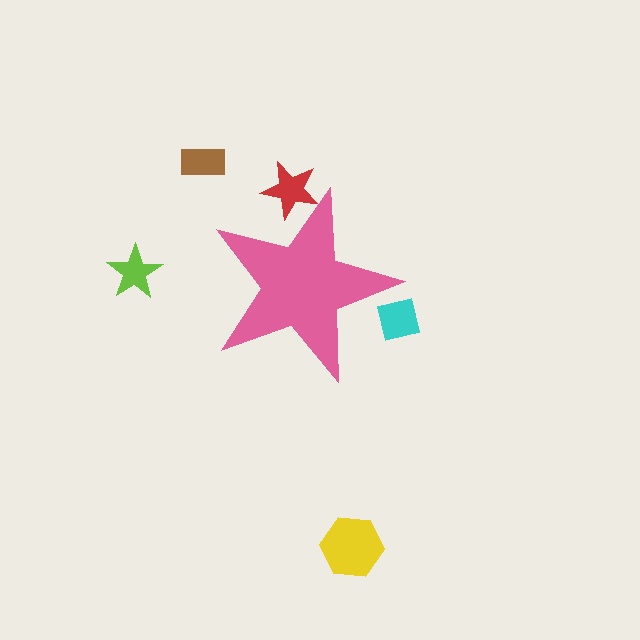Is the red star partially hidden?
Yes, the red star is partially hidden behind the pink star.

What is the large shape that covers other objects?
A pink star.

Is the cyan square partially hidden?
Yes, the cyan square is partially hidden behind the pink star.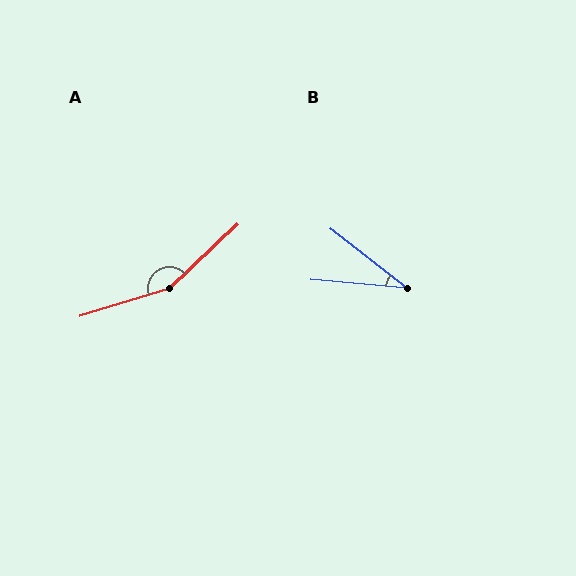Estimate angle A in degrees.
Approximately 154 degrees.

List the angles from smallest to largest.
B (33°), A (154°).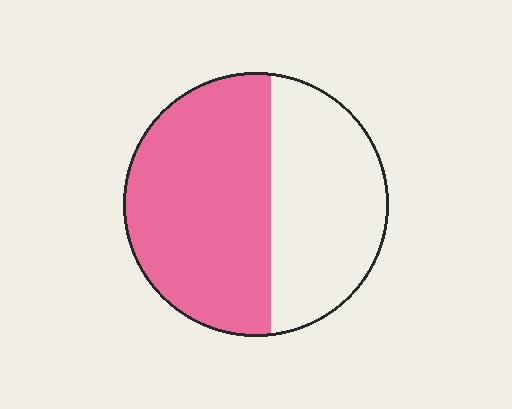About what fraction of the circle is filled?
About three fifths (3/5).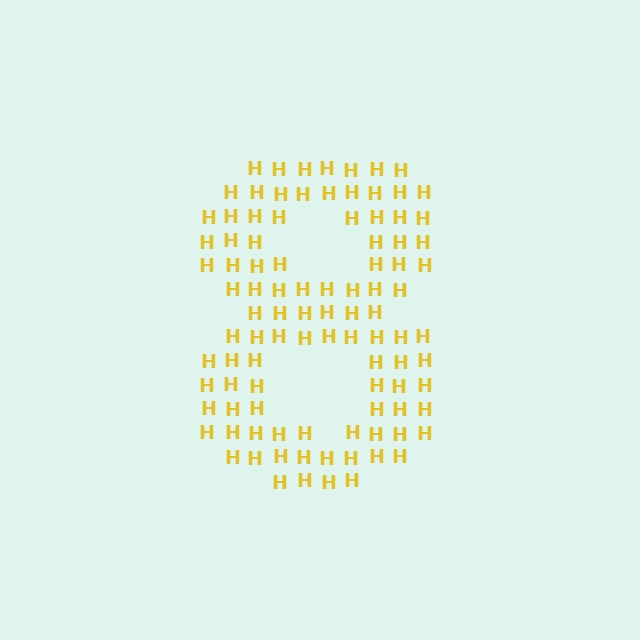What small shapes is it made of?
It is made of small letter H's.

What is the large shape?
The large shape is the digit 8.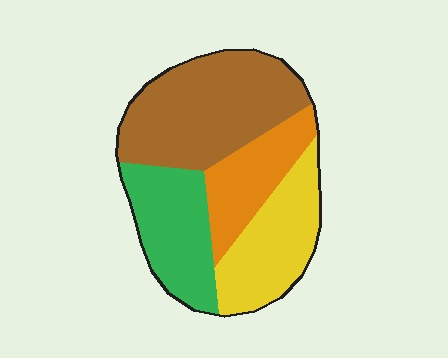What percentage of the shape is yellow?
Yellow takes up between a sixth and a third of the shape.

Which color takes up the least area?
Orange, at roughly 15%.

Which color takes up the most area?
Brown, at roughly 35%.